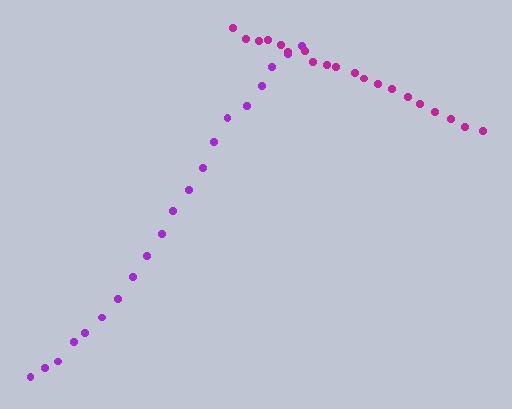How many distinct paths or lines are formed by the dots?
There are 2 distinct paths.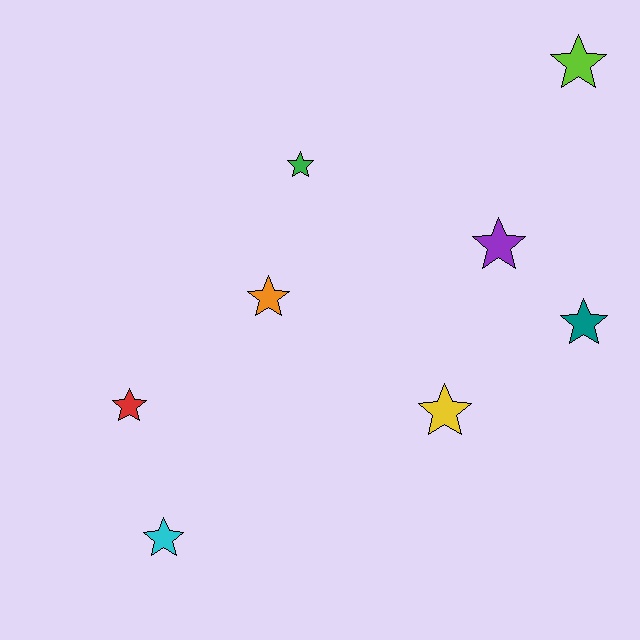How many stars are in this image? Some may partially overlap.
There are 8 stars.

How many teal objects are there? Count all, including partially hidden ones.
There is 1 teal object.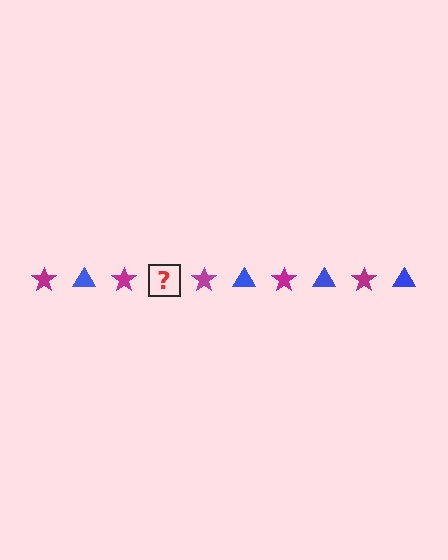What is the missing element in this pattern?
The missing element is a blue triangle.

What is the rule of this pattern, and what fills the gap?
The rule is that the pattern alternates between magenta star and blue triangle. The gap should be filled with a blue triangle.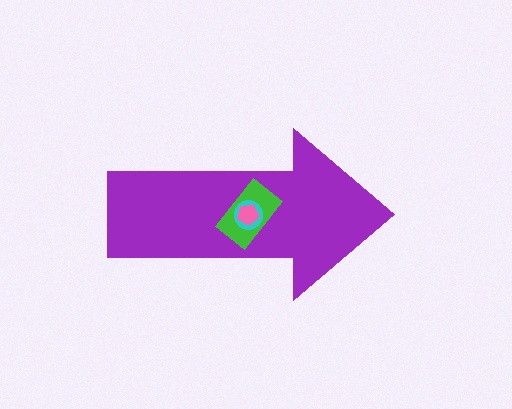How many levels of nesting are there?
4.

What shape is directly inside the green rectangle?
The cyan circle.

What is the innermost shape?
The pink pentagon.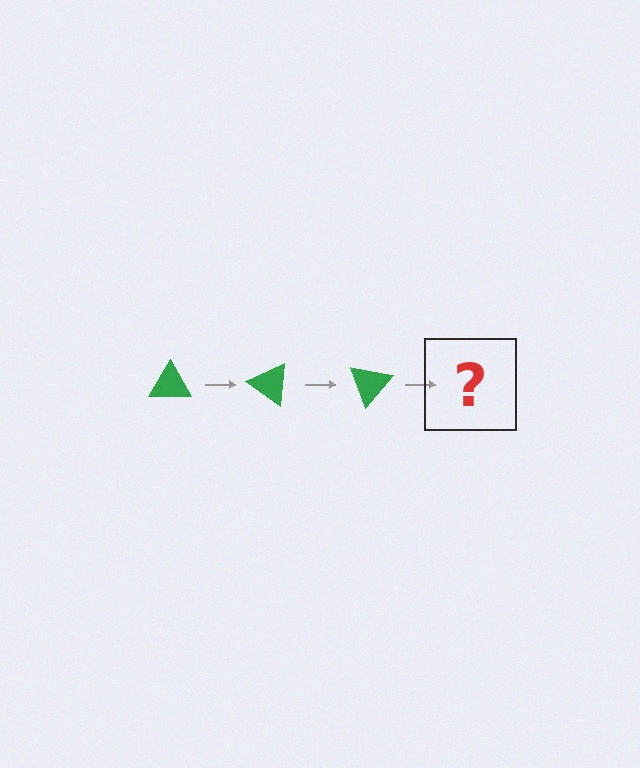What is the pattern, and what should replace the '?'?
The pattern is that the triangle rotates 35 degrees each step. The '?' should be a green triangle rotated 105 degrees.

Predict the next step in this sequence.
The next step is a green triangle rotated 105 degrees.